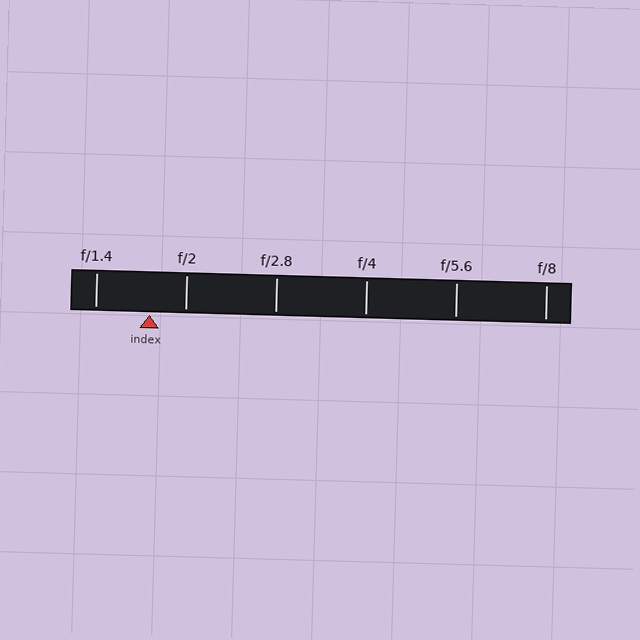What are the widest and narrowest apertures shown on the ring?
The widest aperture shown is f/1.4 and the narrowest is f/8.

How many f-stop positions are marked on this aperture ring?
There are 6 f-stop positions marked.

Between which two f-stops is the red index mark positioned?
The index mark is between f/1.4 and f/2.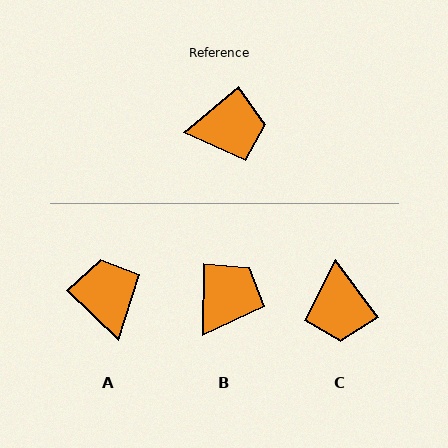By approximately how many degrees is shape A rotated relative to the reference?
Approximately 97 degrees counter-clockwise.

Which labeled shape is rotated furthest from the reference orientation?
A, about 97 degrees away.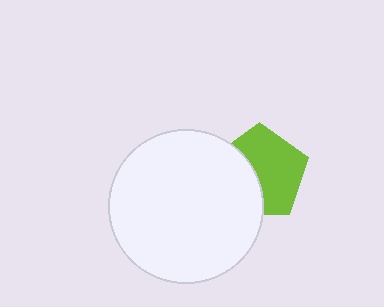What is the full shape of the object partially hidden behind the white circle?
The partially hidden object is a lime pentagon.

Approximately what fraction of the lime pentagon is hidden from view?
Roughly 40% of the lime pentagon is hidden behind the white circle.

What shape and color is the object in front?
The object in front is a white circle.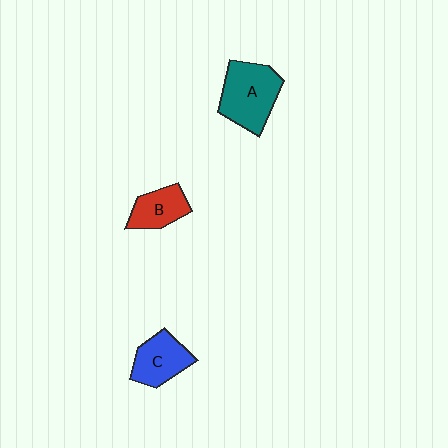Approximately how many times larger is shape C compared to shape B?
Approximately 1.2 times.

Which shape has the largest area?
Shape A (teal).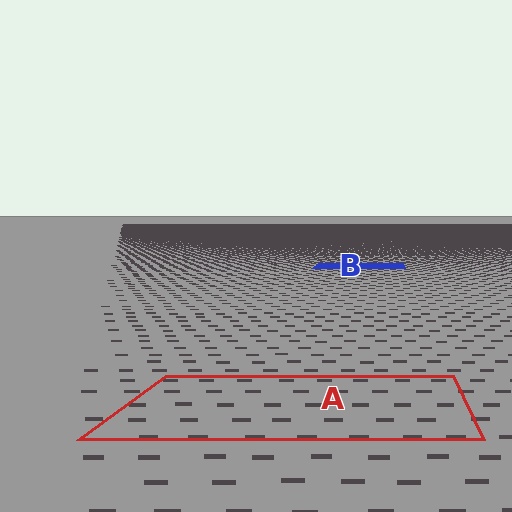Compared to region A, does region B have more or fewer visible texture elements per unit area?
Region B has more texture elements per unit area — they are packed more densely because it is farther away.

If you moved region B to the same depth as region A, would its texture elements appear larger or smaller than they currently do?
They would appear larger. At a closer depth, the same texture elements are projected at a bigger on-screen size.